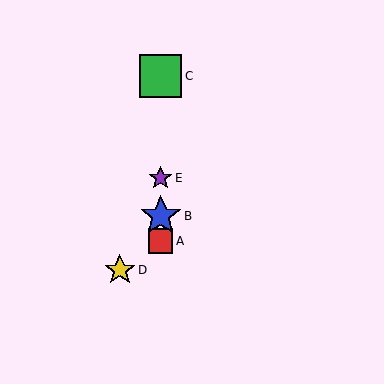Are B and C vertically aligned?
Yes, both are at x≈161.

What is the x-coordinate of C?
Object C is at x≈161.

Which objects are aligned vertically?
Objects A, B, C, E are aligned vertically.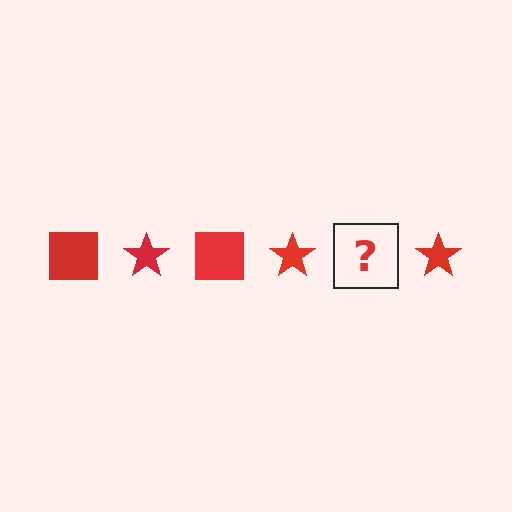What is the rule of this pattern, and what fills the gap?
The rule is that the pattern cycles through square, star shapes in red. The gap should be filled with a red square.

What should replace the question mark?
The question mark should be replaced with a red square.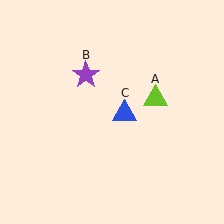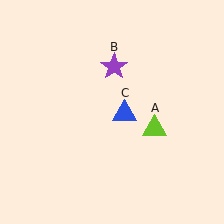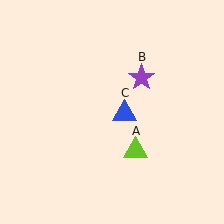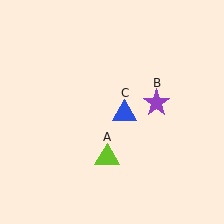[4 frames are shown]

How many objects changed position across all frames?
2 objects changed position: lime triangle (object A), purple star (object B).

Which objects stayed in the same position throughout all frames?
Blue triangle (object C) remained stationary.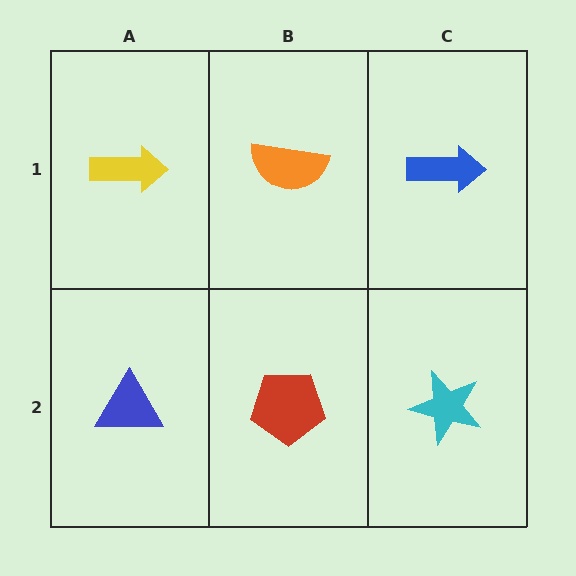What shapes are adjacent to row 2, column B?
An orange semicircle (row 1, column B), a blue triangle (row 2, column A), a cyan star (row 2, column C).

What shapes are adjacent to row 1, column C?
A cyan star (row 2, column C), an orange semicircle (row 1, column B).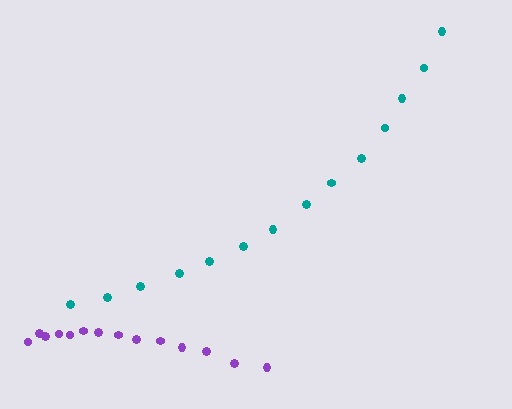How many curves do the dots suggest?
There are 2 distinct paths.